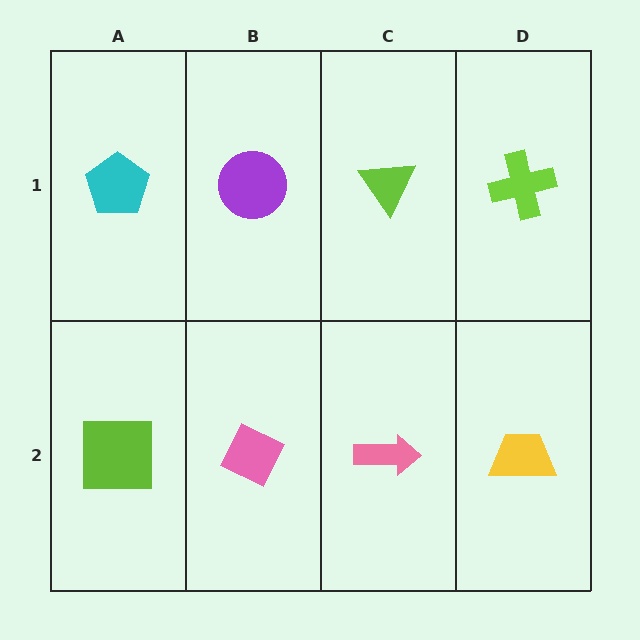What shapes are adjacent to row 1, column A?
A lime square (row 2, column A), a purple circle (row 1, column B).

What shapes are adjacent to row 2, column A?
A cyan pentagon (row 1, column A), a pink diamond (row 2, column B).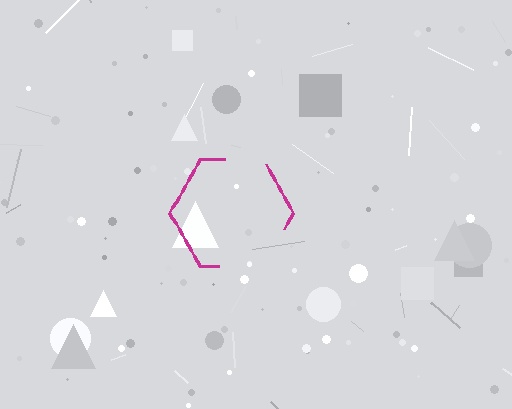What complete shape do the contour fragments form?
The contour fragments form a hexagon.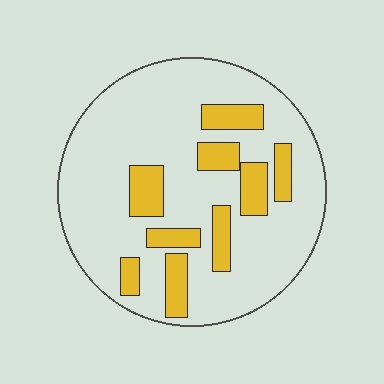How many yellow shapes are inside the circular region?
9.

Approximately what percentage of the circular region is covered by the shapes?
Approximately 20%.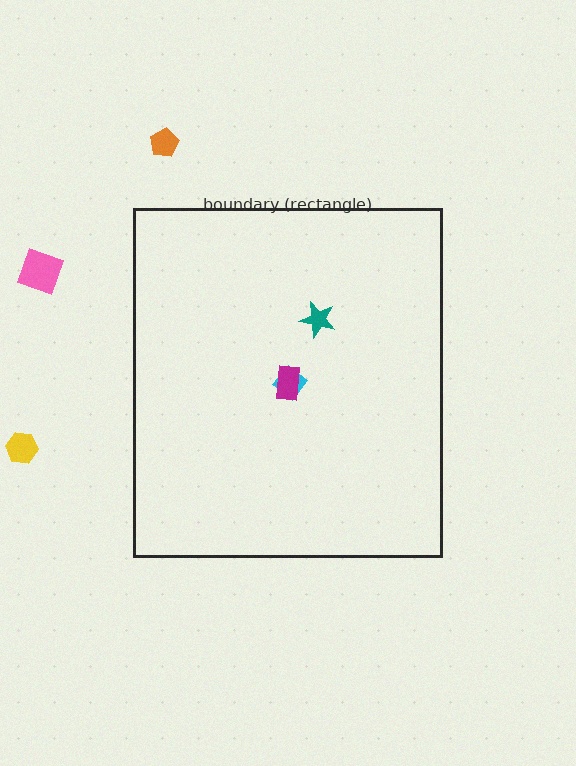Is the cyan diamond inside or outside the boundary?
Inside.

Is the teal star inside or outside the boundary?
Inside.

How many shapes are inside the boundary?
3 inside, 3 outside.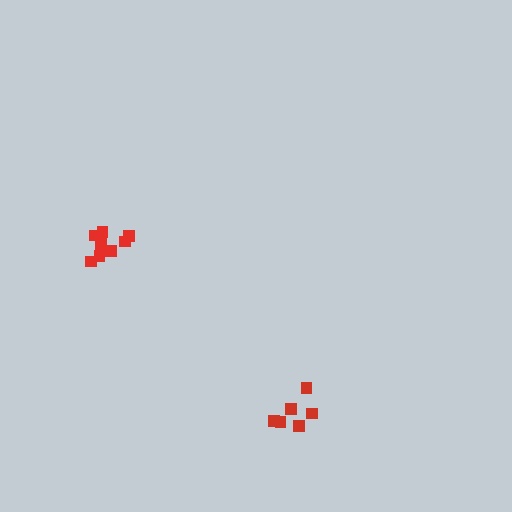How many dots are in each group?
Group 1: 8 dots, Group 2: 6 dots (14 total).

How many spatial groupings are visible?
There are 2 spatial groupings.